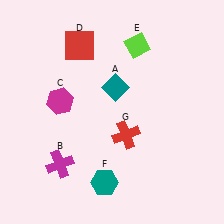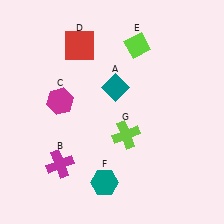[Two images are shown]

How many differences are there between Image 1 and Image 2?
There is 1 difference between the two images.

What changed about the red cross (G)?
In Image 1, G is red. In Image 2, it changed to lime.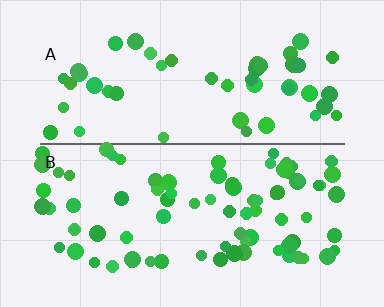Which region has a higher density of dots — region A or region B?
B (the bottom).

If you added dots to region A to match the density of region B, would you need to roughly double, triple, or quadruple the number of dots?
Approximately double.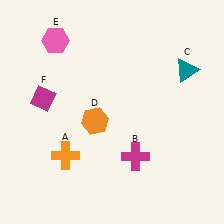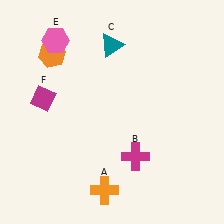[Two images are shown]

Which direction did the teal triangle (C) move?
The teal triangle (C) moved left.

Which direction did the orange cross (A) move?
The orange cross (A) moved right.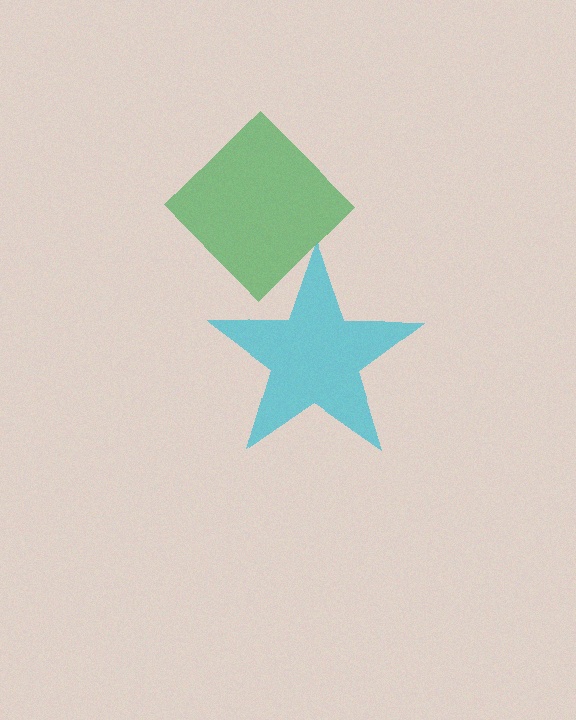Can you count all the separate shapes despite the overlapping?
Yes, there are 2 separate shapes.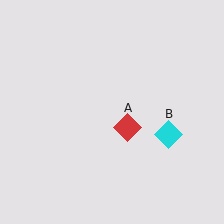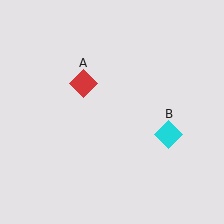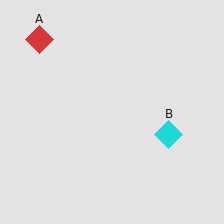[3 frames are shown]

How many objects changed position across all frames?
1 object changed position: red diamond (object A).